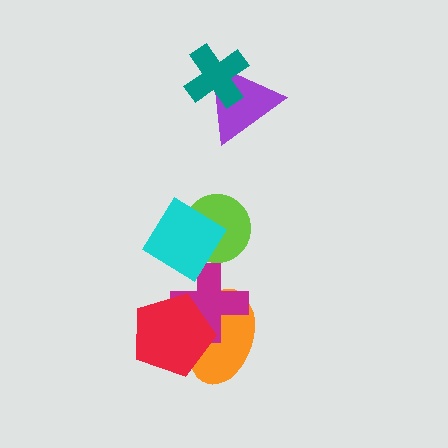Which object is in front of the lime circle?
The cyan diamond is in front of the lime circle.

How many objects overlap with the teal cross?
1 object overlaps with the teal cross.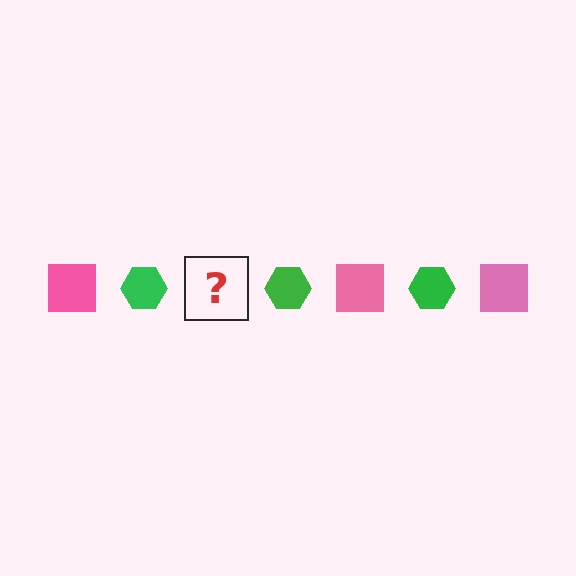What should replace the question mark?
The question mark should be replaced with a pink square.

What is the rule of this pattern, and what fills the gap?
The rule is that the pattern alternates between pink square and green hexagon. The gap should be filled with a pink square.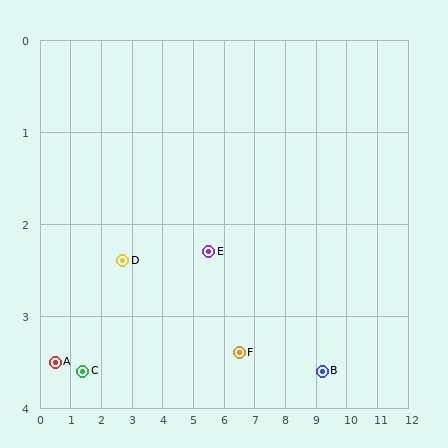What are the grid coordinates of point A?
Point A is at approximately (0.5, 3.5).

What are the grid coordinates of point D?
Point D is at approximately (2.7, 2.4).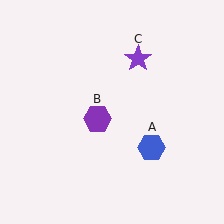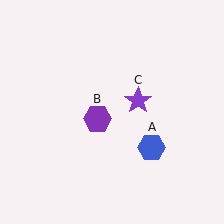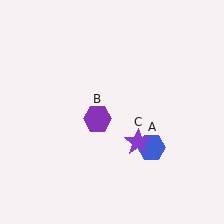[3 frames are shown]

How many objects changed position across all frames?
1 object changed position: purple star (object C).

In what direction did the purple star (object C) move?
The purple star (object C) moved down.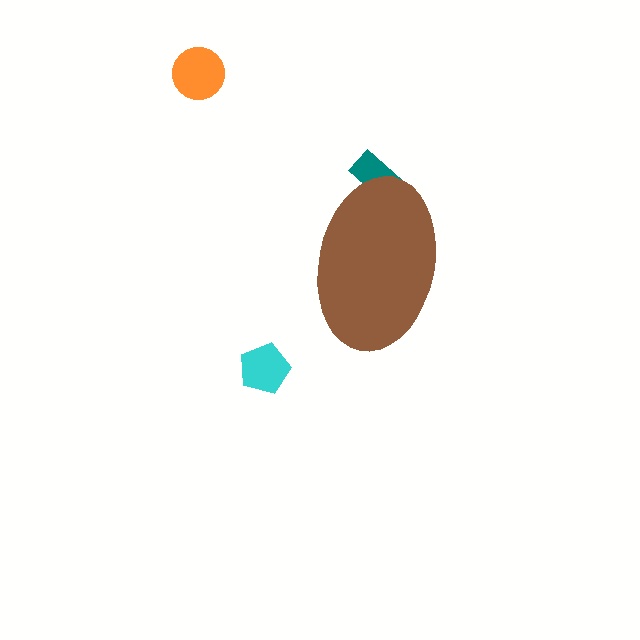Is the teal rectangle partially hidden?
Yes, the teal rectangle is partially hidden behind the brown ellipse.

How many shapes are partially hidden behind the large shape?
1 shape is partially hidden.